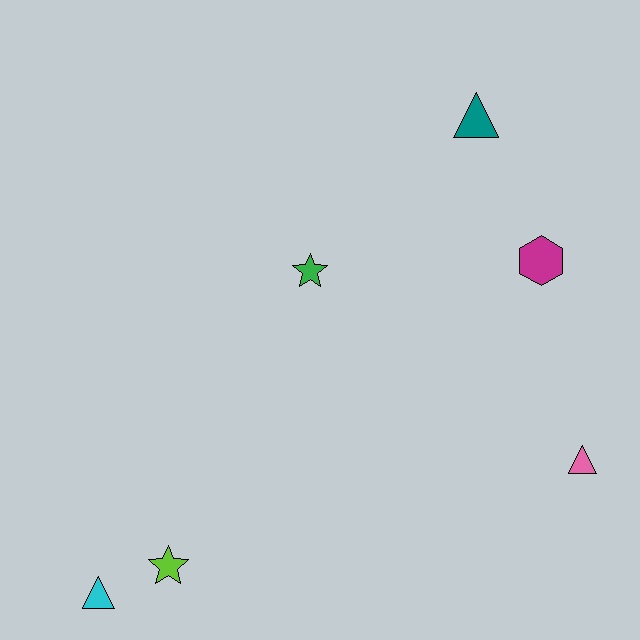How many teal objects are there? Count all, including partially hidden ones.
There is 1 teal object.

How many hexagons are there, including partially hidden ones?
There is 1 hexagon.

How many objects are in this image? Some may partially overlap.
There are 6 objects.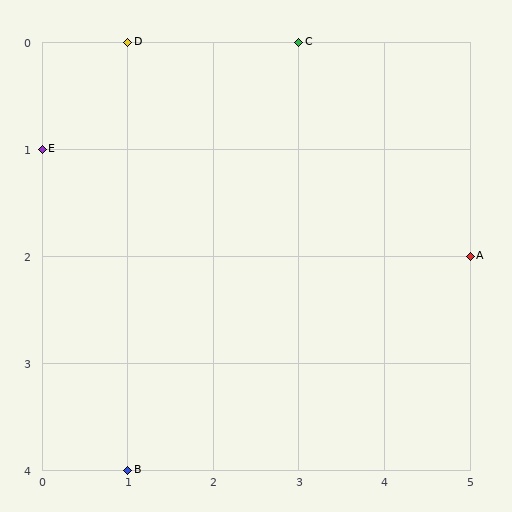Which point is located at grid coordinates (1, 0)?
Point D is at (1, 0).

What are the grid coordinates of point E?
Point E is at grid coordinates (0, 1).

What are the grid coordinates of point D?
Point D is at grid coordinates (1, 0).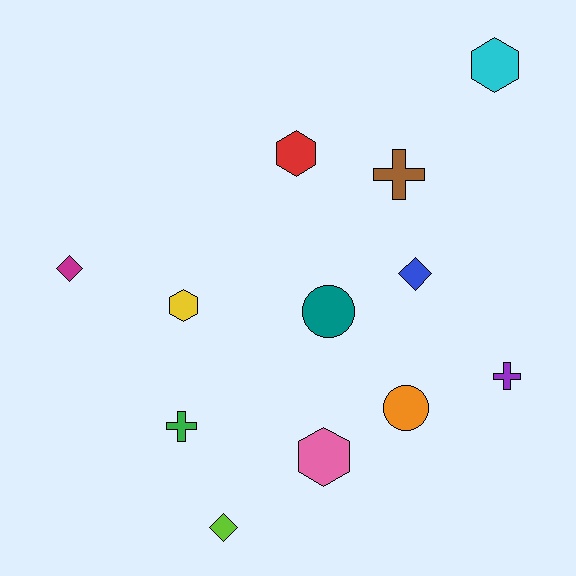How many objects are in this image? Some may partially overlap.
There are 12 objects.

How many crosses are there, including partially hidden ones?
There are 3 crosses.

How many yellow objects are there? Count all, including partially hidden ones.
There is 1 yellow object.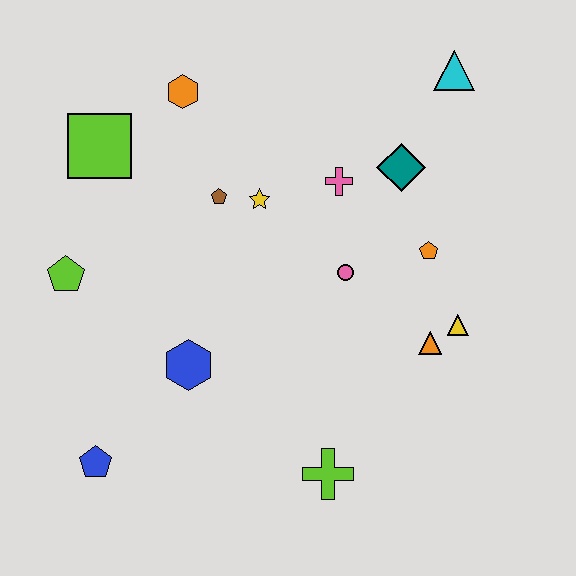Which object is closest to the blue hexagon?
The blue pentagon is closest to the blue hexagon.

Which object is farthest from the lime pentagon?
The cyan triangle is farthest from the lime pentagon.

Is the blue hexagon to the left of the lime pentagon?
No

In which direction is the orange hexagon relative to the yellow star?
The orange hexagon is above the yellow star.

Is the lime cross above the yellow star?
No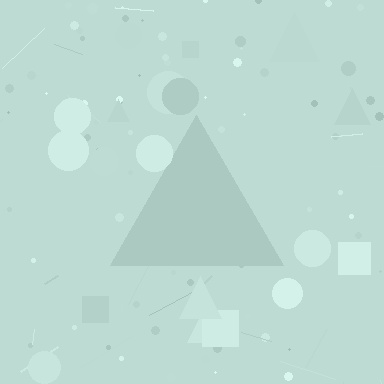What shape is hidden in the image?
A triangle is hidden in the image.